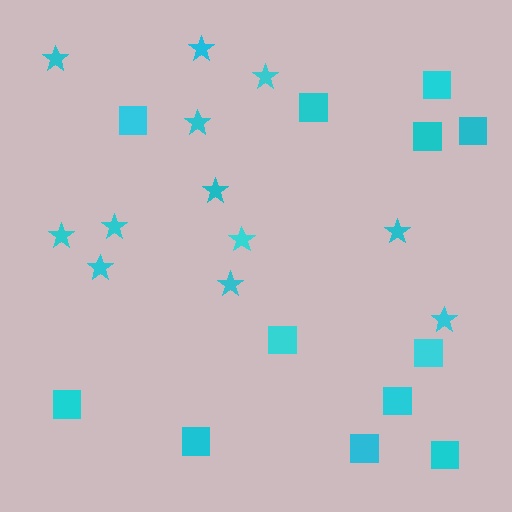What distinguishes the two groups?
There are 2 groups: one group of squares (12) and one group of stars (12).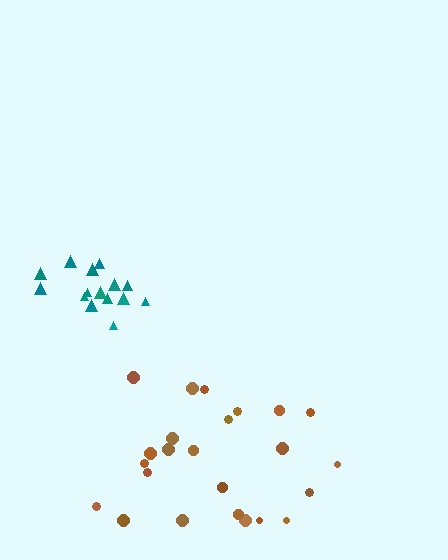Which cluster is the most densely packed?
Teal.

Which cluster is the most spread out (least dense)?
Brown.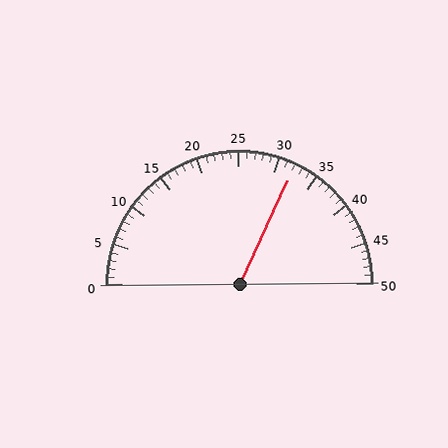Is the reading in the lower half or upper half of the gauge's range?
The reading is in the upper half of the range (0 to 50).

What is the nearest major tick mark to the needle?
The nearest major tick mark is 30.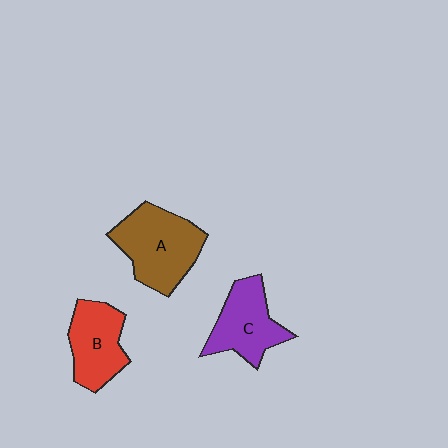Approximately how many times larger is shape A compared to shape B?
Approximately 1.3 times.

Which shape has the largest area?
Shape A (brown).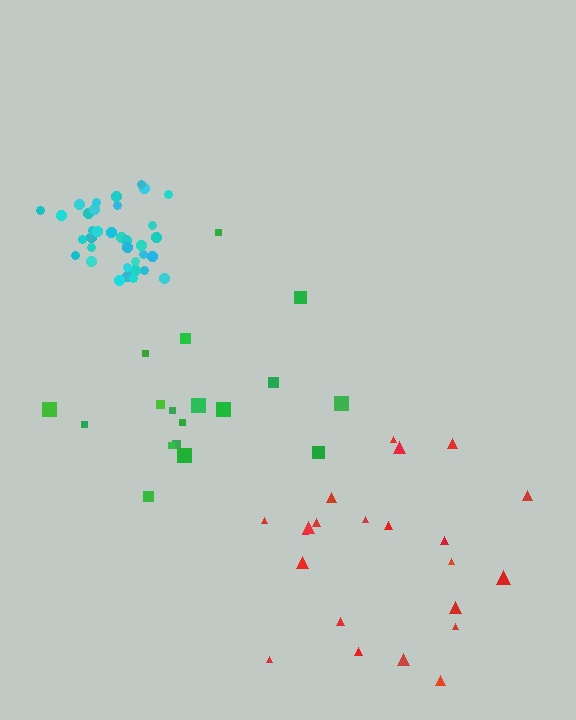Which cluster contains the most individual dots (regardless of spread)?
Cyan (35).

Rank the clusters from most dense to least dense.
cyan, red, green.